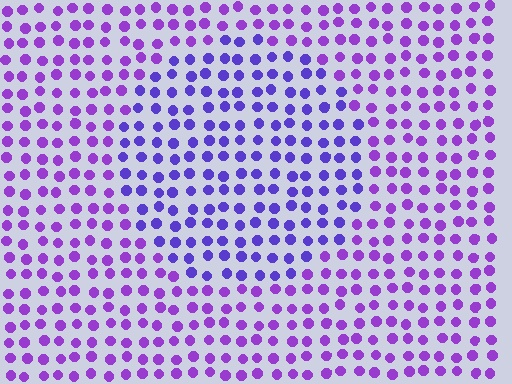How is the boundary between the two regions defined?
The boundary is defined purely by a slight shift in hue (about 26 degrees). Spacing, size, and orientation are identical on both sides.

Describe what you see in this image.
The image is filled with small purple elements in a uniform arrangement. A circle-shaped region is visible where the elements are tinted to a slightly different hue, forming a subtle color boundary.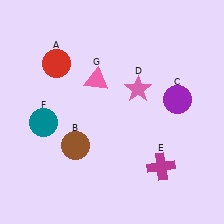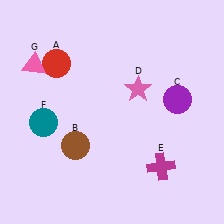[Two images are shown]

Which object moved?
The pink triangle (G) moved left.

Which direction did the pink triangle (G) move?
The pink triangle (G) moved left.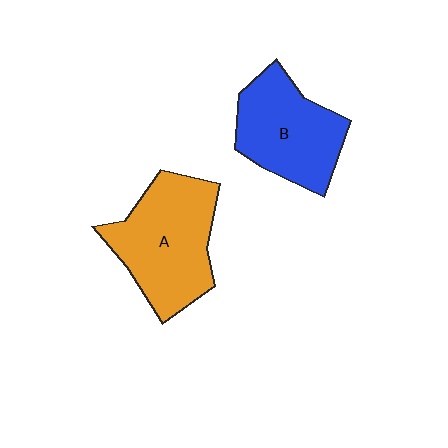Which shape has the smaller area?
Shape B (blue).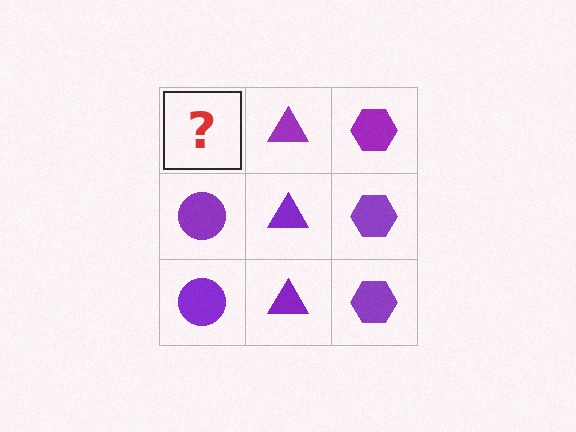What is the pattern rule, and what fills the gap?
The rule is that each column has a consistent shape. The gap should be filled with a purple circle.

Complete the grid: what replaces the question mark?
The question mark should be replaced with a purple circle.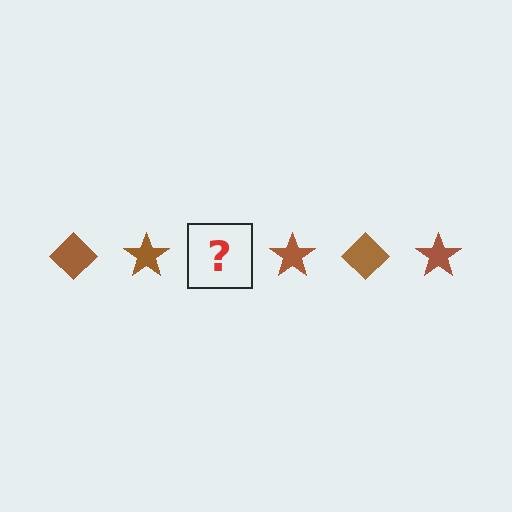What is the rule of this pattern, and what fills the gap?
The rule is that the pattern cycles through diamond, star shapes in brown. The gap should be filled with a brown diamond.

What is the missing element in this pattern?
The missing element is a brown diamond.